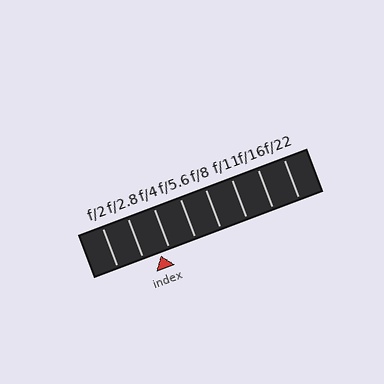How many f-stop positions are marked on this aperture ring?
There are 8 f-stop positions marked.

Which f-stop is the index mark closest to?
The index mark is closest to f/4.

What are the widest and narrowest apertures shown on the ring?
The widest aperture shown is f/2 and the narrowest is f/22.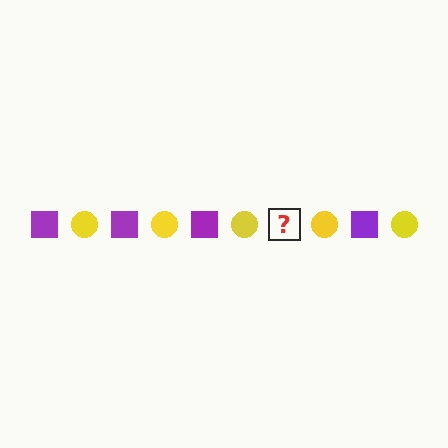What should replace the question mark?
The question mark should be replaced with a purple square.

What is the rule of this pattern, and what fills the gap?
The rule is that the pattern alternates between purple square and yellow circle. The gap should be filled with a purple square.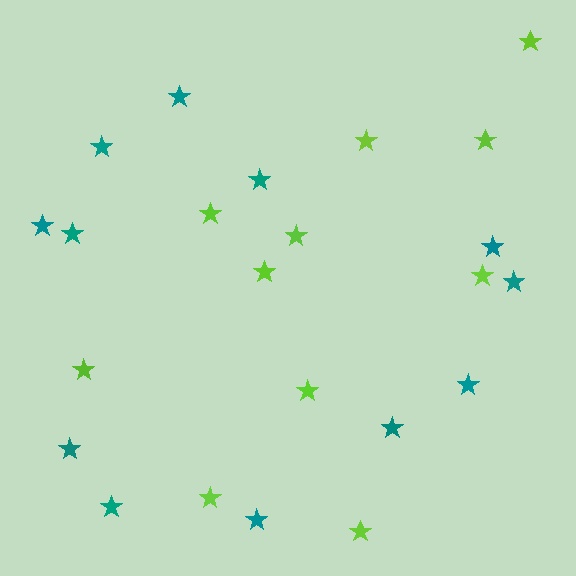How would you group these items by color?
There are 2 groups: one group of lime stars (11) and one group of teal stars (12).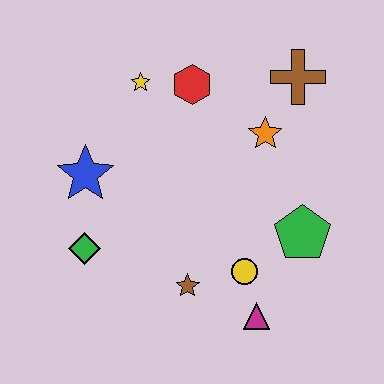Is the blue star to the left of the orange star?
Yes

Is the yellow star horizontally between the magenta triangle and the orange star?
No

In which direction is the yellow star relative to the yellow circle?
The yellow star is above the yellow circle.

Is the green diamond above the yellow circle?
Yes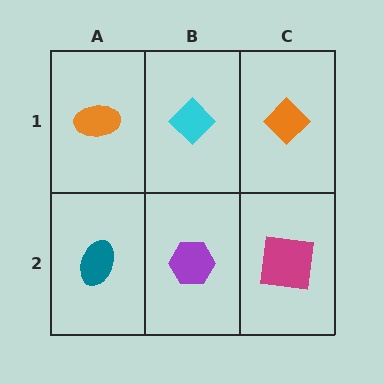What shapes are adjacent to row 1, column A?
A teal ellipse (row 2, column A), a cyan diamond (row 1, column B).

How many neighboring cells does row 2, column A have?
2.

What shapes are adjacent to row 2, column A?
An orange ellipse (row 1, column A), a purple hexagon (row 2, column B).